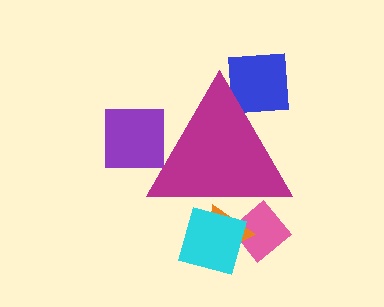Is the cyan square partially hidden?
Yes, the cyan square is partially hidden behind the magenta triangle.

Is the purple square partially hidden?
Yes, the purple square is partially hidden behind the magenta triangle.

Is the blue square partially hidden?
Yes, the blue square is partially hidden behind the magenta triangle.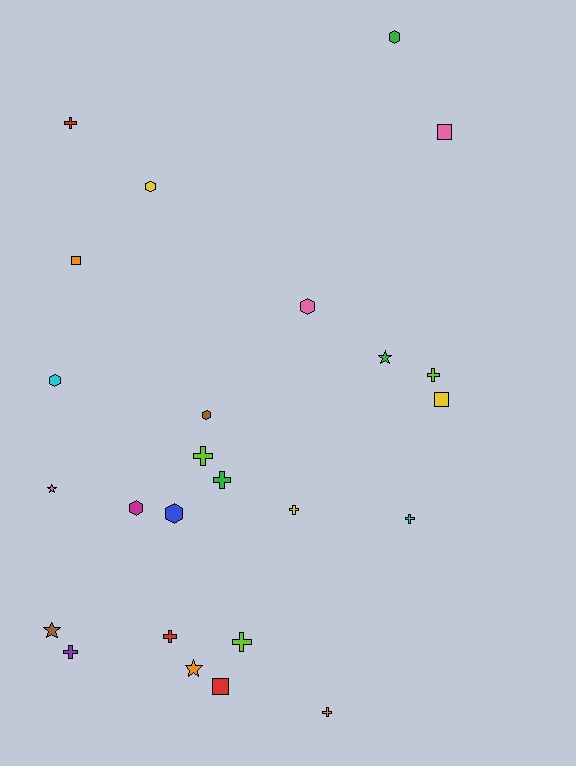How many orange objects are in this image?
There are 3 orange objects.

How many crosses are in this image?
There are 10 crosses.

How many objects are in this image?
There are 25 objects.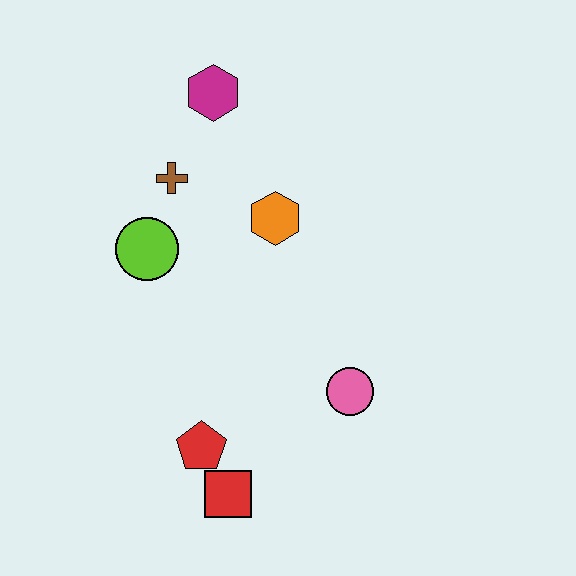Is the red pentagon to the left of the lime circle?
No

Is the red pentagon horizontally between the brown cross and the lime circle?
No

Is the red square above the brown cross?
No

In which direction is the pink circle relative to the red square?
The pink circle is to the right of the red square.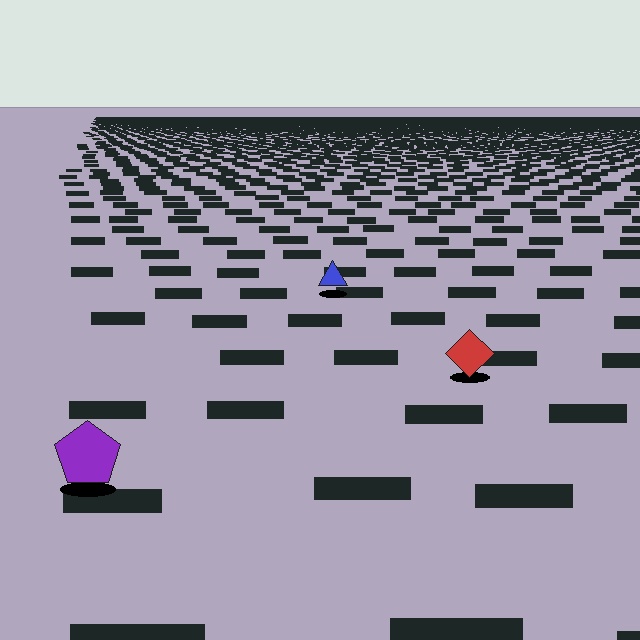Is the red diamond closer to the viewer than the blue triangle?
Yes. The red diamond is closer — you can tell from the texture gradient: the ground texture is coarser near it.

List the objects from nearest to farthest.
From nearest to farthest: the purple pentagon, the red diamond, the blue triangle.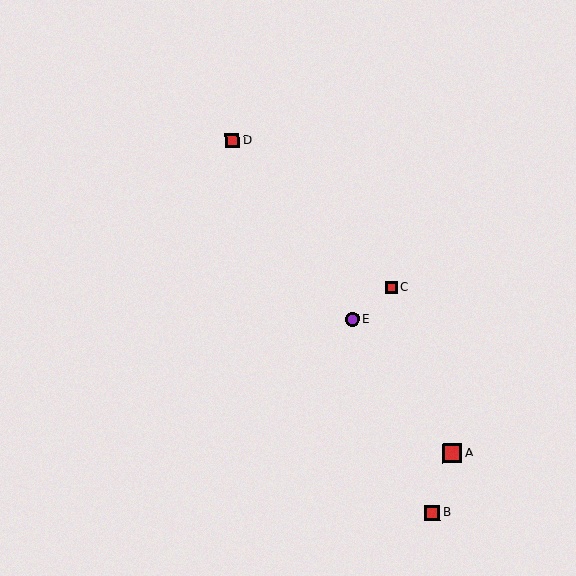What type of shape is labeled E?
Shape E is a purple circle.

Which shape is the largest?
The red square (labeled A) is the largest.